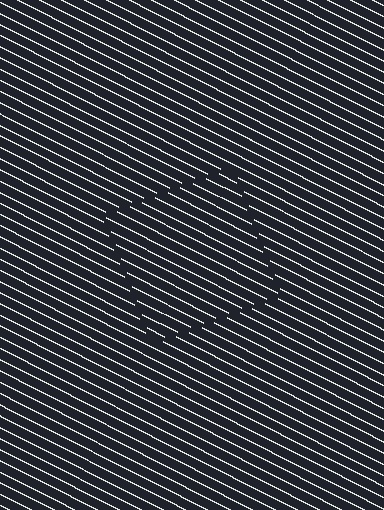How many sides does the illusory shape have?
4 sides — the line-ends trace a square.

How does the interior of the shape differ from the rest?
The interior of the shape contains the same grating, shifted by half a period — the contour is defined by the phase discontinuity where line-ends from the inner and outer gratings abut.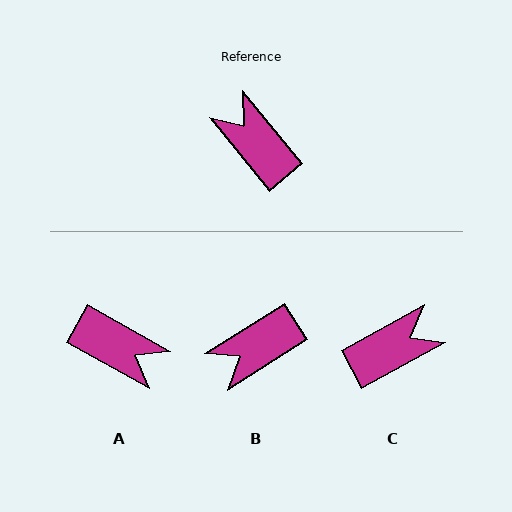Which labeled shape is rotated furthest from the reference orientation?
A, about 158 degrees away.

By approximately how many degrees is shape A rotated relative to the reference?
Approximately 158 degrees clockwise.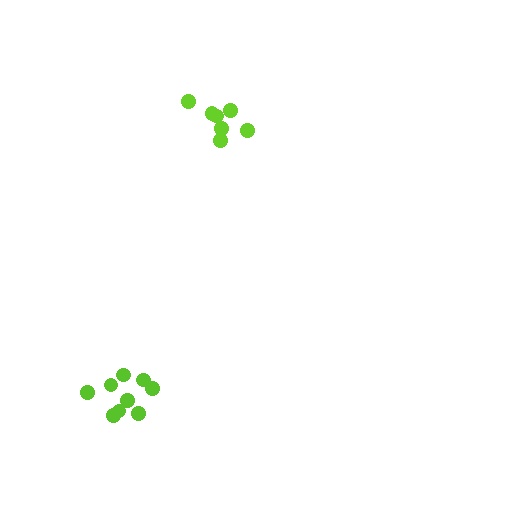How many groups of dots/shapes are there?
There are 2 groups.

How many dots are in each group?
Group 1: 9 dots, Group 2: 7 dots (16 total).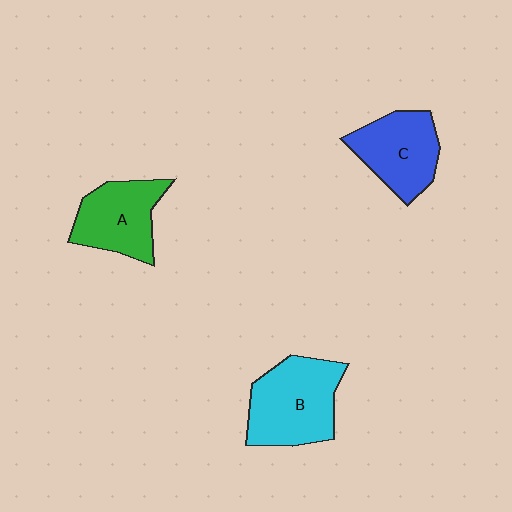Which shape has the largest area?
Shape B (cyan).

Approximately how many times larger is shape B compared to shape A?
Approximately 1.3 times.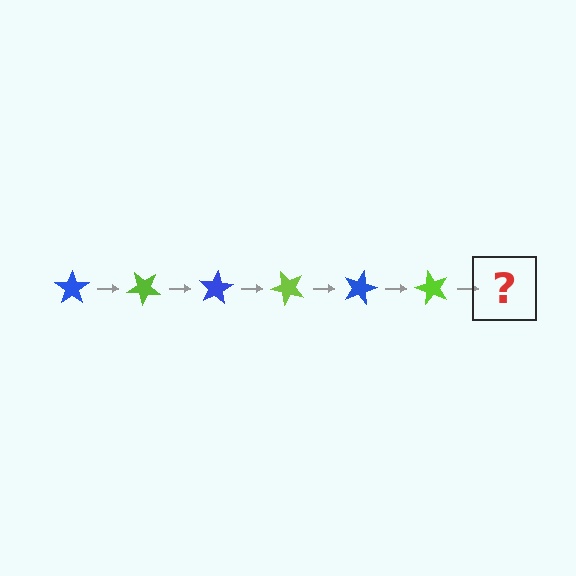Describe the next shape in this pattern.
It should be a blue star, rotated 240 degrees from the start.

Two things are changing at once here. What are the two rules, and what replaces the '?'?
The two rules are that it rotates 40 degrees each step and the color cycles through blue and lime. The '?' should be a blue star, rotated 240 degrees from the start.